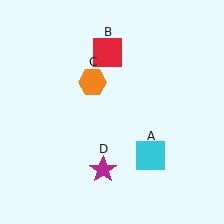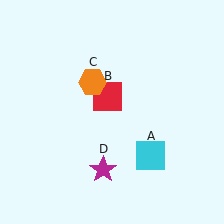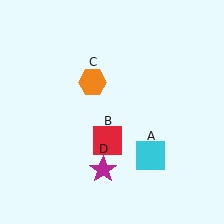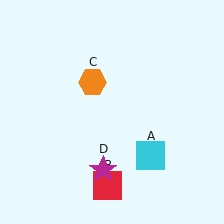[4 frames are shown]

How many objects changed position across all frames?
1 object changed position: red square (object B).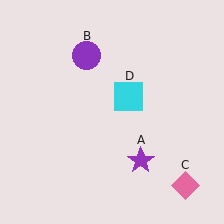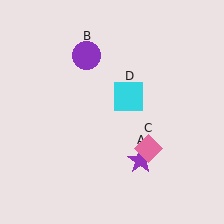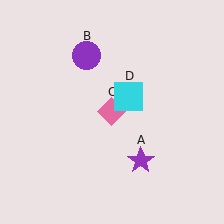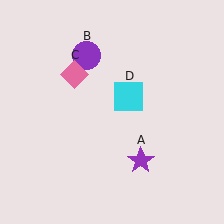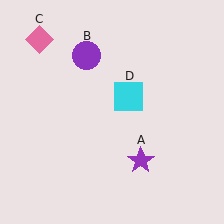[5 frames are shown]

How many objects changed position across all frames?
1 object changed position: pink diamond (object C).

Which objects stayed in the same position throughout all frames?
Purple star (object A) and purple circle (object B) and cyan square (object D) remained stationary.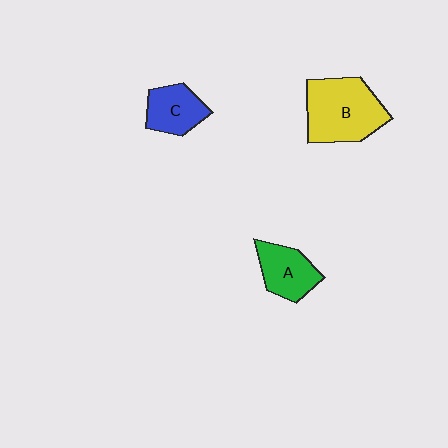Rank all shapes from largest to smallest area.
From largest to smallest: B (yellow), A (green), C (blue).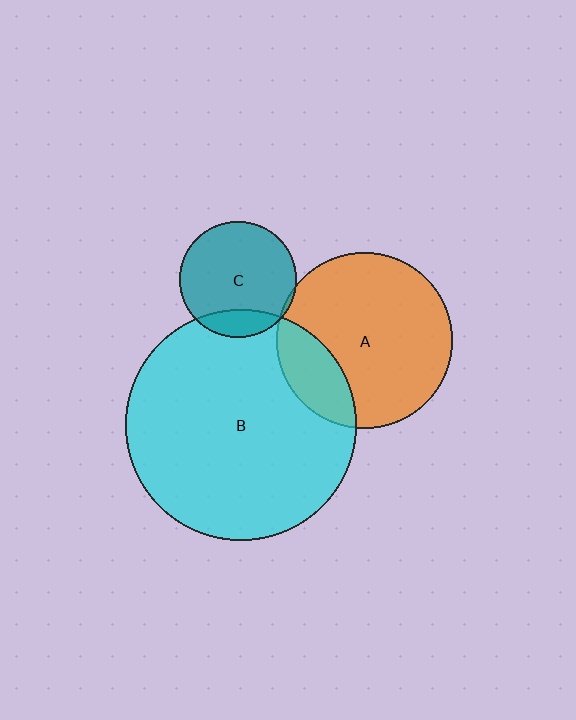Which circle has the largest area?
Circle B (cyan).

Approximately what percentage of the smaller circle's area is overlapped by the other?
Approximately 5%.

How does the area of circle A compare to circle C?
Approximately 2.3 times.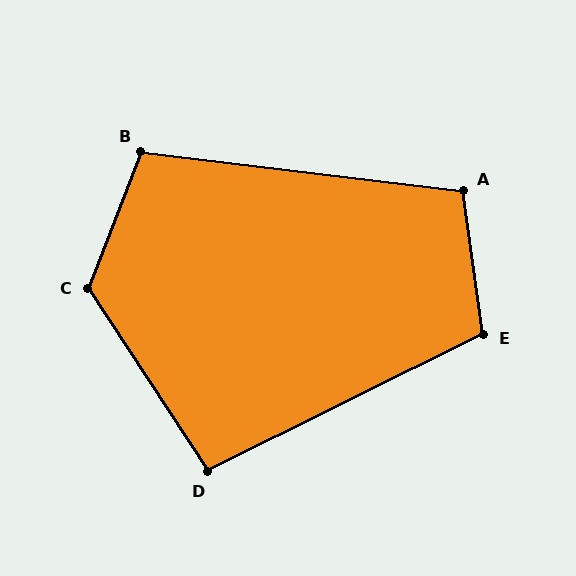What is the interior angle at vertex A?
Approximately 105 degrees (obtuse).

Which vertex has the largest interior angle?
C, at approximately 126 degrees.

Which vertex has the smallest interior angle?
D, at approximately 97 degrees.